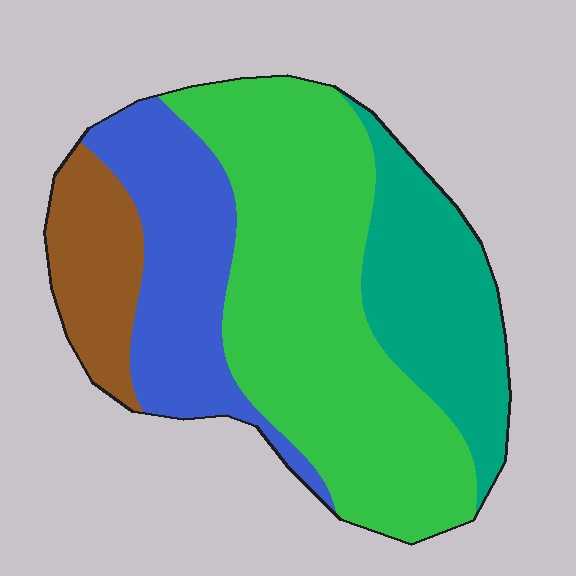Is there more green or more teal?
Green.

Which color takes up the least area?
Brown, at roughly 10%.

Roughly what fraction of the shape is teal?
Teal takes up less than a quarter of the shape.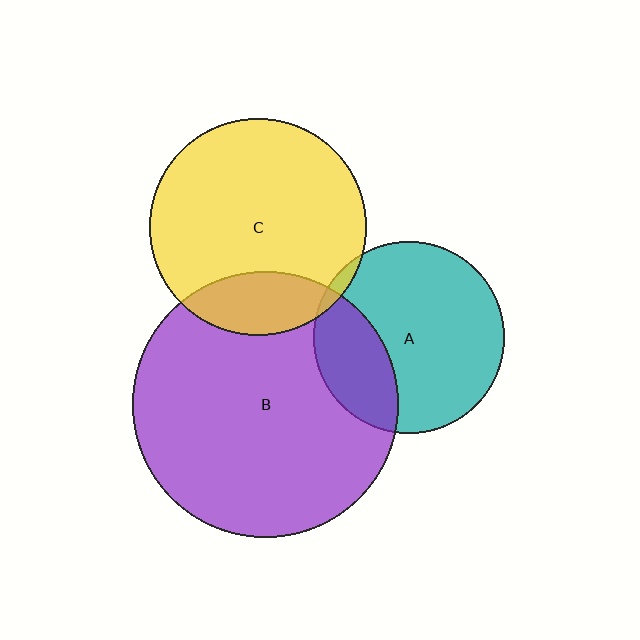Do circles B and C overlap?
Yes.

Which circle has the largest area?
Circle B (purple).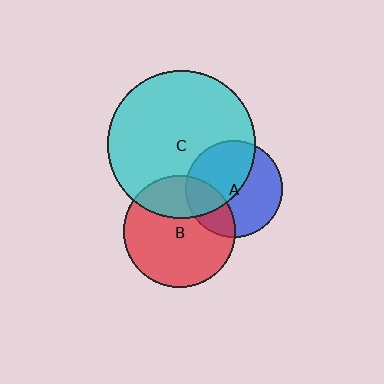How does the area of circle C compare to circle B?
Approximately 1.7 times.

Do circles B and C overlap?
Yes.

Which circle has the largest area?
Circle C (cyan).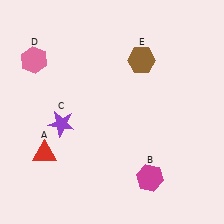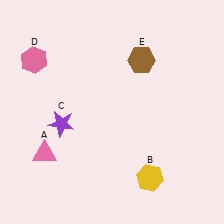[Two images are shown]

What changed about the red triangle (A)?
In Image 1, A is red. In Image 2, it changed to pink.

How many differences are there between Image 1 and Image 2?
There are 2 differences between the two images.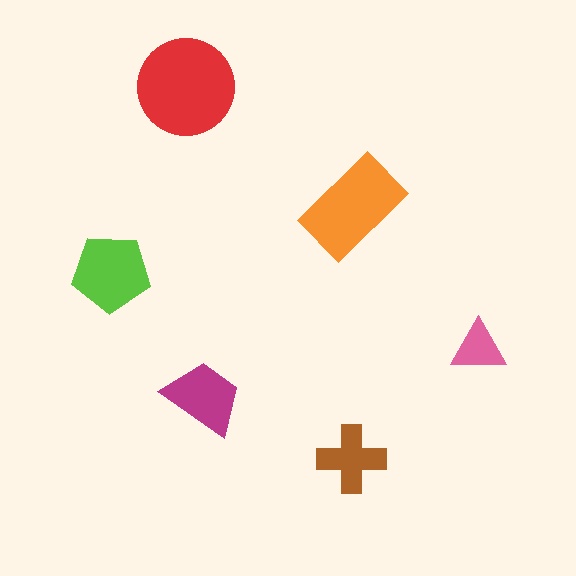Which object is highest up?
The red circle is topmost.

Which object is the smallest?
The pink triangle.